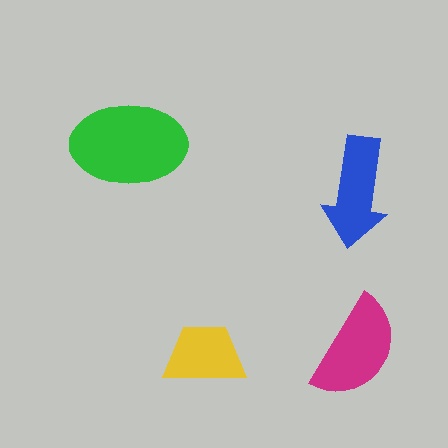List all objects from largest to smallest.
The green ellipse, the magenta semicircle, the blue arrow, the yellow trapezoid.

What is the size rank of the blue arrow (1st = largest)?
3rd.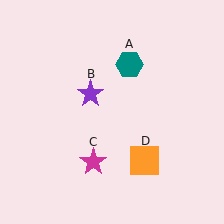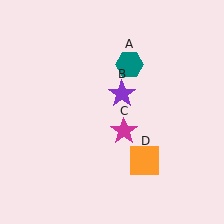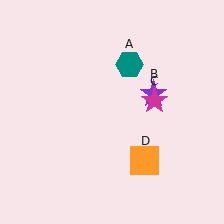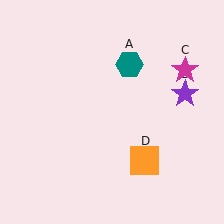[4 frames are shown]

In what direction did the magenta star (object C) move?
The magenta star (object C) moved up and to the right.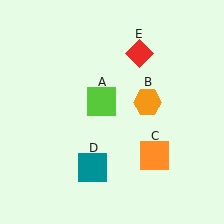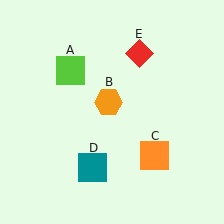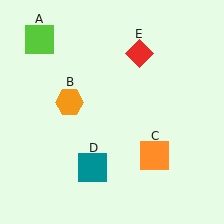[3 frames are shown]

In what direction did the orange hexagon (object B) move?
The orange hexagon (object B) moved left.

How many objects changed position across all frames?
2 objects changed position: lime square (object A), orange hexagon (object B).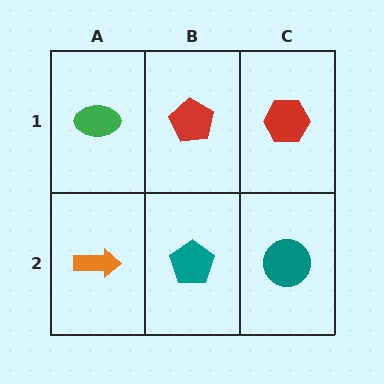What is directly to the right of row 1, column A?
A red pentagon.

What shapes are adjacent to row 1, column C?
A teal circle (row 2, column C), a red pentagon (row 1, column B).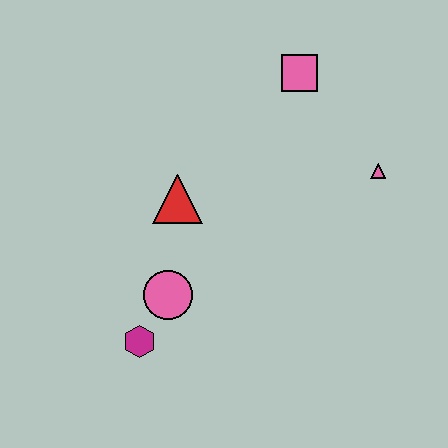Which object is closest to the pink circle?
The magenta hexagon is closest to the pink circle.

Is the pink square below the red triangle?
No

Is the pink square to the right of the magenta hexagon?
Yes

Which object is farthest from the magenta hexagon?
The pink square is farthest from the magenta hexagon.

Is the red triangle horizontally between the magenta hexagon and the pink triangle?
Yes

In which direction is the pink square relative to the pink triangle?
The pink square is above the pink triangle.